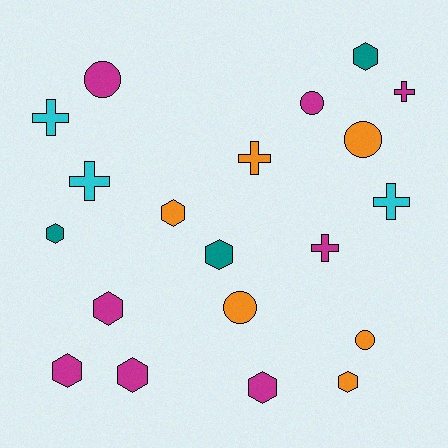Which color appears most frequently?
Magenta, with 8 objects.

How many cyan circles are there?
There are no cyan circles.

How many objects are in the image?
There are 20 objects.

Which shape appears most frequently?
Hexagon, with 9 objects.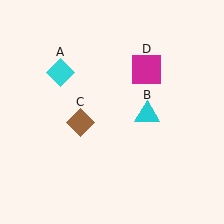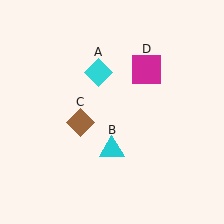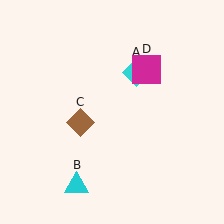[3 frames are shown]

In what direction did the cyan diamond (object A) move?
The cyan diamond (object A) moved right.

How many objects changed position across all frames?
2 objects changed position: cyan diamond (object A), cyan triangle (object B).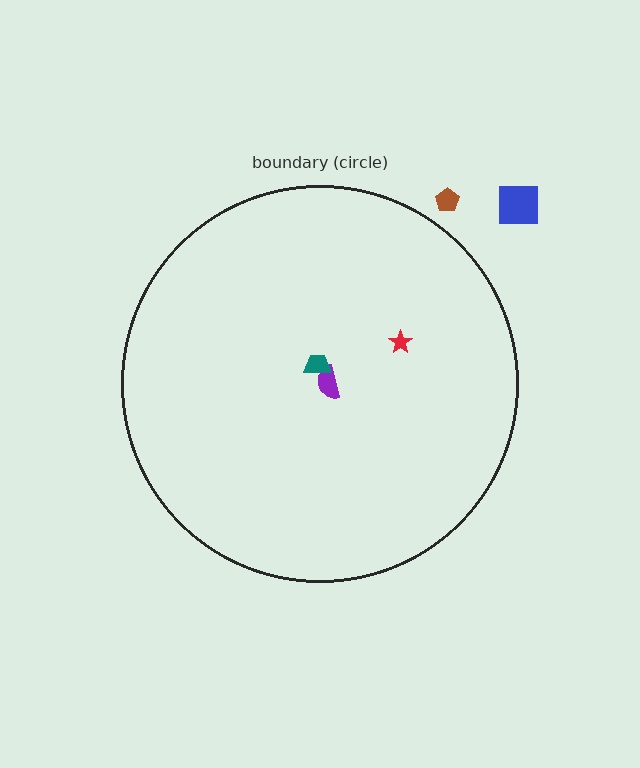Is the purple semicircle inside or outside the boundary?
Inside.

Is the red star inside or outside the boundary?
Inside.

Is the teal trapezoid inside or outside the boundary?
Inside.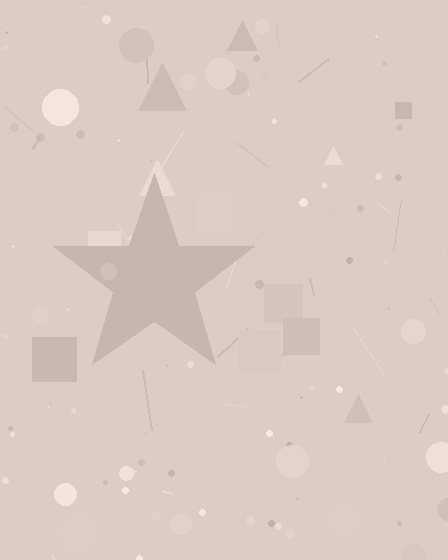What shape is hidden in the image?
A star is hidden in the image.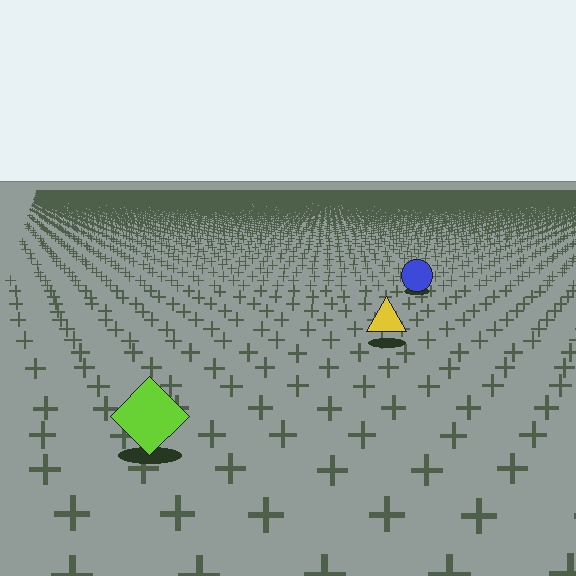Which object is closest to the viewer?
The lime diamond is closest. The texture marks near it are larger and more spread out.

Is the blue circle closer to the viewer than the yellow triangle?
No. The yellow triangle is closer — you can tell from the texture gradient: the ground texture is coarser near it.